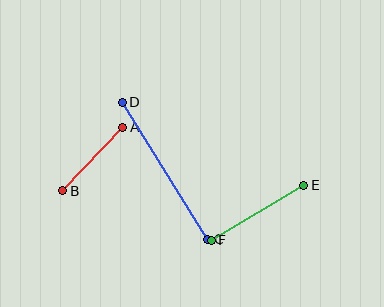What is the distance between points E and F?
The distance is approximately 108 pixels.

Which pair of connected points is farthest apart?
Points C and D are farthest apart.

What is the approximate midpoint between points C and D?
The midpoint is at approximately (165, 171) pixels.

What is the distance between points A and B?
The distance is approximately 88 pixels.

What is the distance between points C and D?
The distance is approximately 161 pixels.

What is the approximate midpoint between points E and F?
The midpoint is at approximately (257, 213) pixels.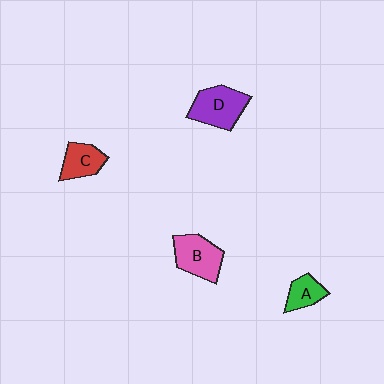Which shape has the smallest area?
Shape A (green).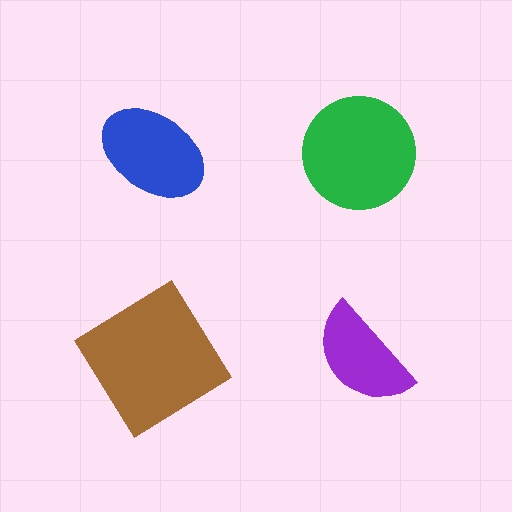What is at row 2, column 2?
A purple semicircle.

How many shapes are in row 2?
2 shapes.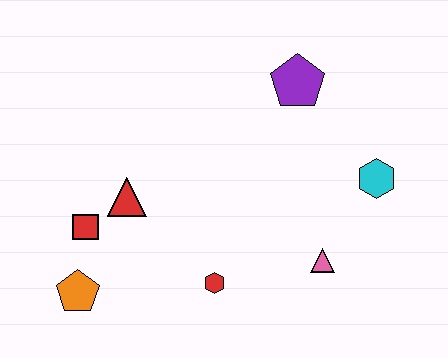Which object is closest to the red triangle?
The red square is closest to the red triangle.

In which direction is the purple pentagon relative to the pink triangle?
The purple pentagon is above the pink triangle.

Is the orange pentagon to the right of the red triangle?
No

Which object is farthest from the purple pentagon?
The orange pentagon is farthest from the purple pentagon.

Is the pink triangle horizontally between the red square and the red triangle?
No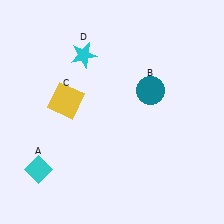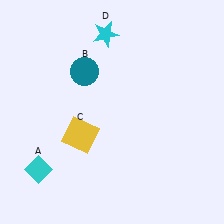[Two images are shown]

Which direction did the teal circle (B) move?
The teal circle (B) moved left.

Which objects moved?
The objects that moved are: the teal circle (B), the yellow square (C), the cyan star (D).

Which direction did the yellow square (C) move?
The yellow square (C) moved down.